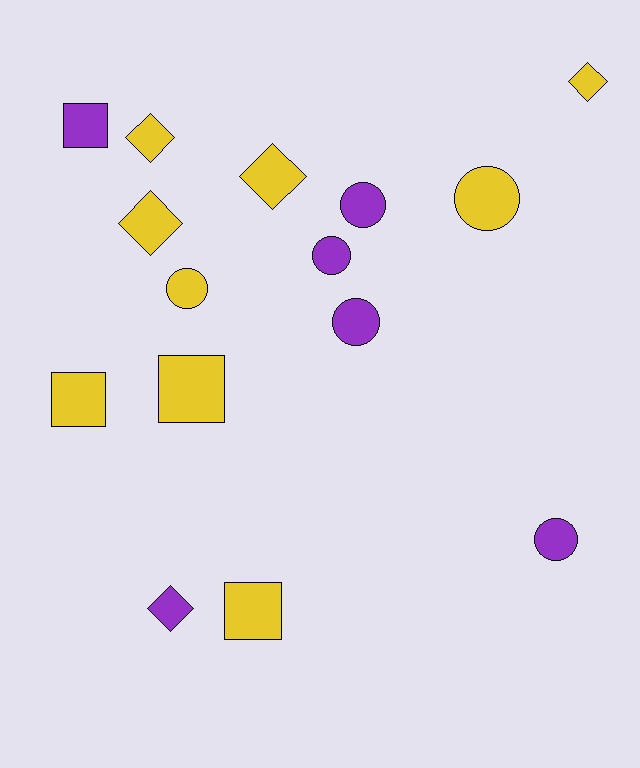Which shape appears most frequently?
Circle, with 6 objects.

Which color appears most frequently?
Yellow, with 9 objects.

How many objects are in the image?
There are 15 objects.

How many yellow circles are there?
There are 2 yellow circles.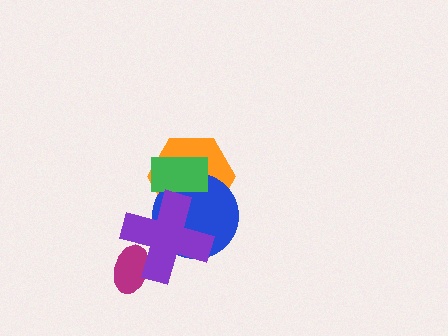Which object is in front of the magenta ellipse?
The purple cross is in front of the magenta ellipse.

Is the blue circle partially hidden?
Yes, it is partially covered by another shape.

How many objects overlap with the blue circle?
3 objects overlap with the blue circle.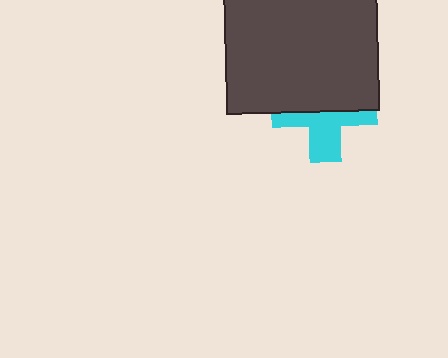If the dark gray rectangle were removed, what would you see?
You would see the complete cyan cross.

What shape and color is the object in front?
The object in front is a dark gray rectangle.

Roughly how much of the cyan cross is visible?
A small part of it is visible (roughly 45%).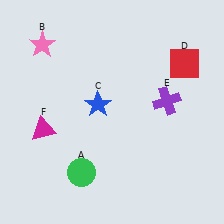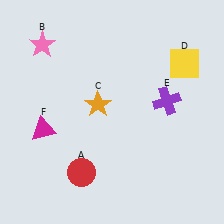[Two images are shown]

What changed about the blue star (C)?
In Image 1, C is blue. In Image 2, it changed to orange.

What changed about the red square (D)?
In Image 1, D is red. In Image 2, it changed to yellow.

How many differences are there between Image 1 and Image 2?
There are 3 differences between the two images.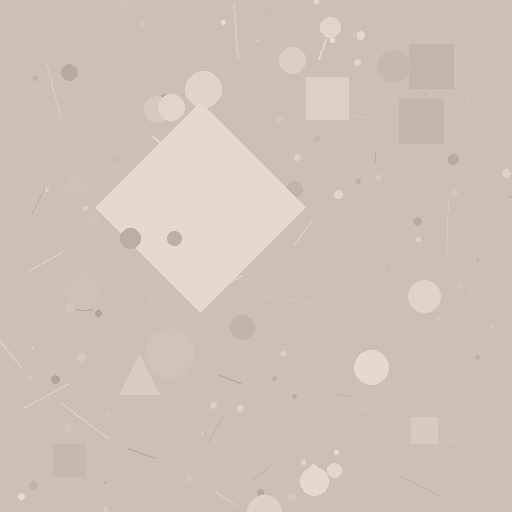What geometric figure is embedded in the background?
A diamond is embedded in the background.